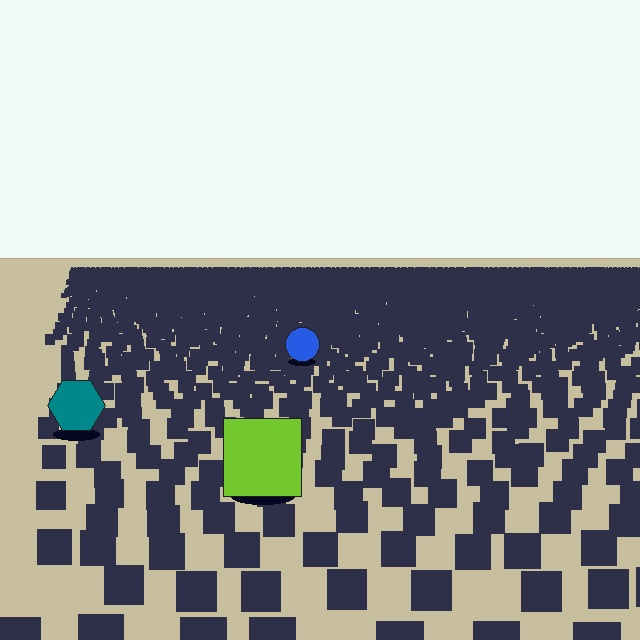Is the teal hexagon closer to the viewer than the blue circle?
Yes. The teal hexagon is closer — you can tell from the texture gradient: the ground texture is coarser near it.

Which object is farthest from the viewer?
The blue circle is farthest from the viewer. It appears smaller and the ground texture around it is denser.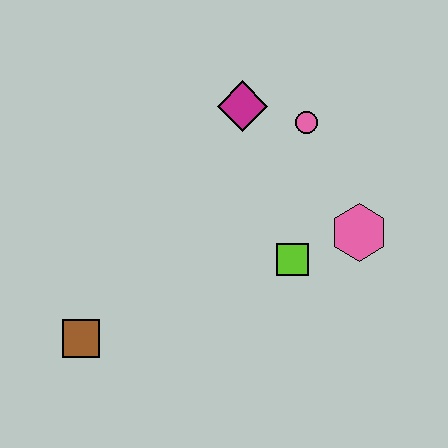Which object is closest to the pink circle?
The magenta diamond is closest to the pink circle.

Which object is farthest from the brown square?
The pink circle is farthest from the brown square.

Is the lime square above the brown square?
Yes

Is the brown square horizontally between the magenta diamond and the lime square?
No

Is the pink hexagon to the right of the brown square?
Yes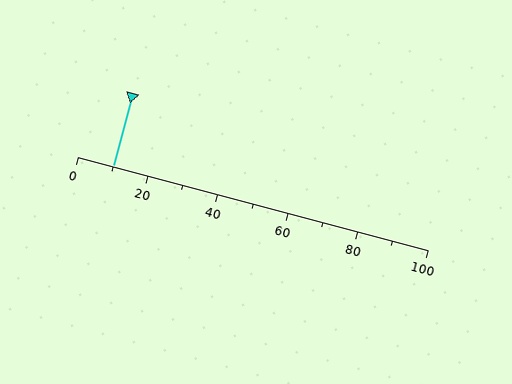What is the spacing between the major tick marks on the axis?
The major ticks are spaced 20 apart.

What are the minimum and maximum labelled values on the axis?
The axis runs from 0 to 100.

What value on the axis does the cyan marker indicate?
The marker indicates approximately 10.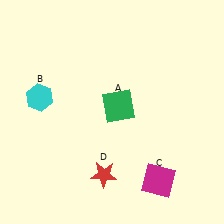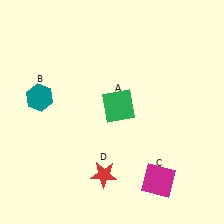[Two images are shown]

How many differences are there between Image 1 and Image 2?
There is 1 difference between the two images.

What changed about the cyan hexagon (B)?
In Image 1, B is cyan. In Image 2, it changed to teal.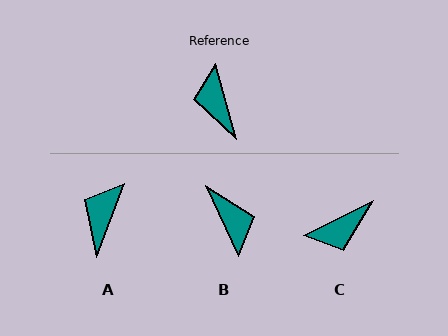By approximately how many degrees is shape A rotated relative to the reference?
Approximately 36 degrees clockwise.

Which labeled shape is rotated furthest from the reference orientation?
B, about 170 degrees away.